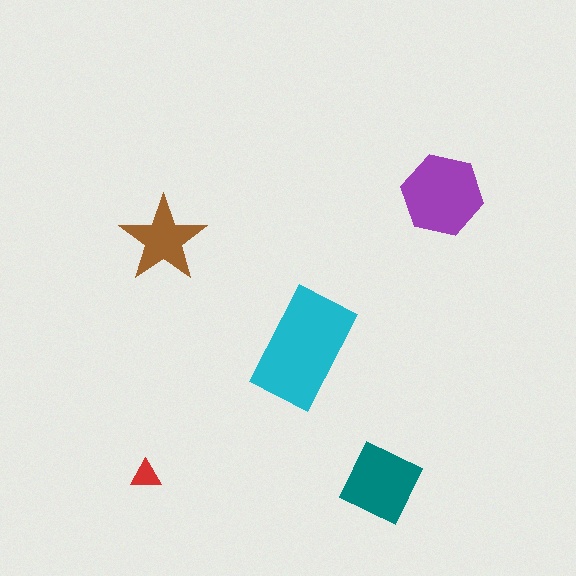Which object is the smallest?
The red triangle.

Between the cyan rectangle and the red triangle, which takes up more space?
The cyan rectangle.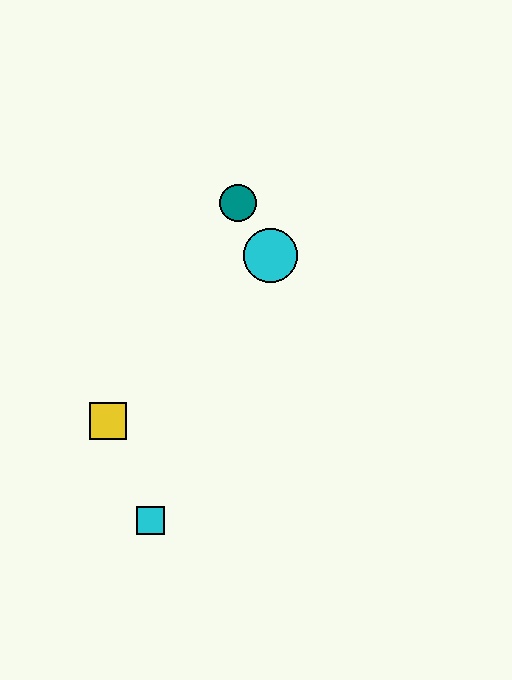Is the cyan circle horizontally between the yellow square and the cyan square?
No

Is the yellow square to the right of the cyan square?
No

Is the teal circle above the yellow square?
Yes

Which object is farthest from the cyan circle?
The cyan square is farthest from the cyan circle.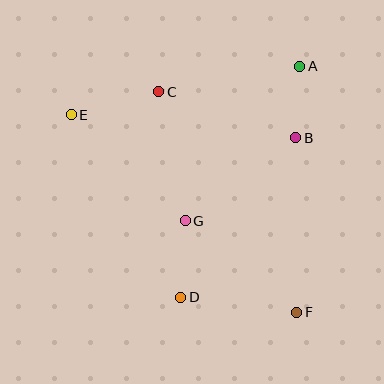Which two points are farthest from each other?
Points E and F are farthest from each other.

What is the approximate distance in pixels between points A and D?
The distance between A and D is approximately 260 pixels.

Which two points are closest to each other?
Points A and B are closest to each other.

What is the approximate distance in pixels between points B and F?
The distance between B and F is approximately 174 pixels.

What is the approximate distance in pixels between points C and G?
The distance between C and G is approximately 132 pixels.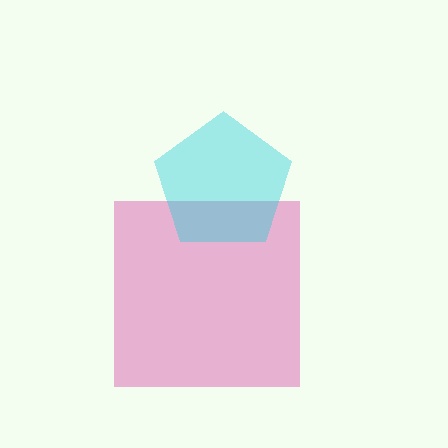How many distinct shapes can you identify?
There are 2 distinct shapes: a pink square, a cyan pentagon.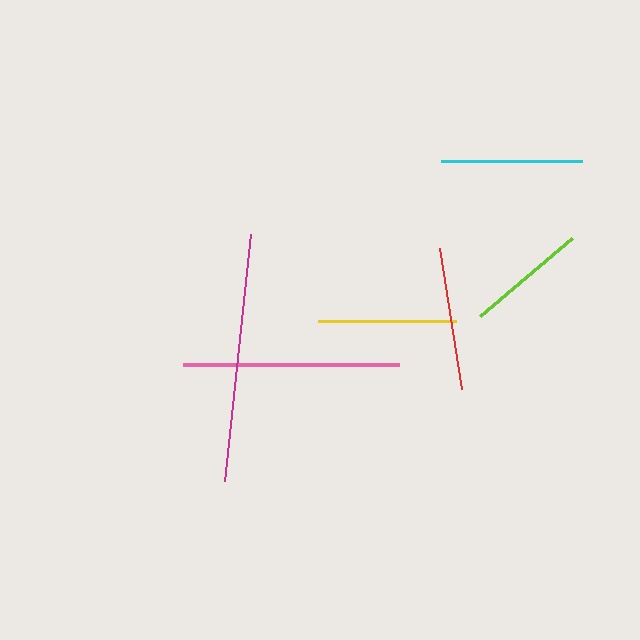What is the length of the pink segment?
The pink segment is approximately 216 pixels long.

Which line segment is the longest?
The magenta line is the longest at approximately 249 pixels.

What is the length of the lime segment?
The lime segment is approximately 120 pixels long.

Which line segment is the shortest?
The lime line is the shortest at approximately 120 pixels.